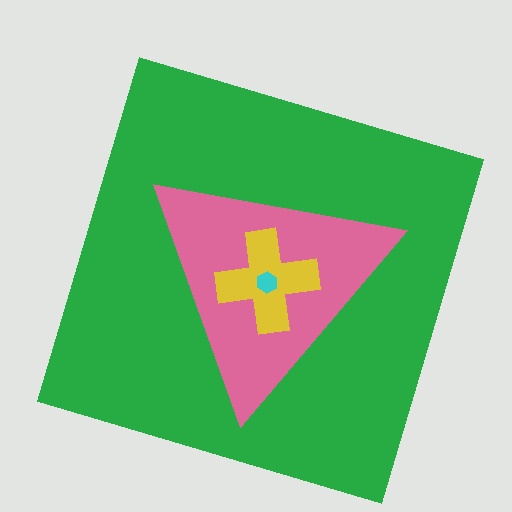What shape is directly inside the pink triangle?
The yellow cross.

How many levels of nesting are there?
4.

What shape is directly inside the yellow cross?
The cyan hexagon.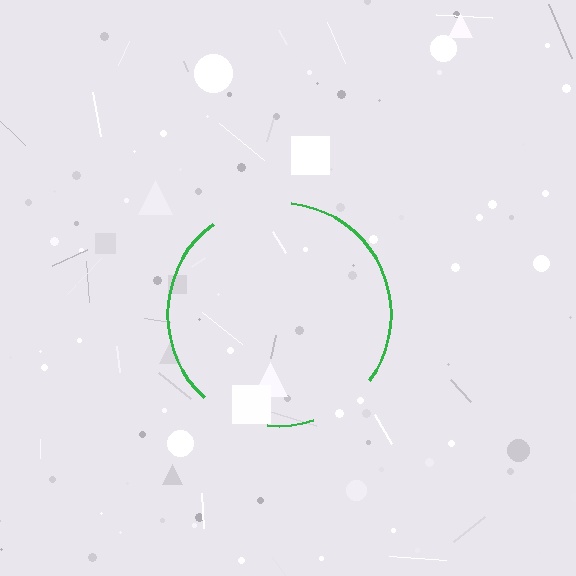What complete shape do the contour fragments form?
The contour fragments form a circle.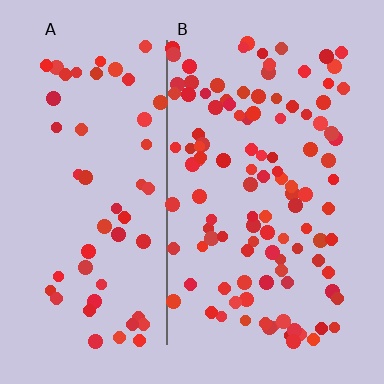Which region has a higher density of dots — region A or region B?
B (the right).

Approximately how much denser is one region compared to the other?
Approximately 2.1× — region B over region A.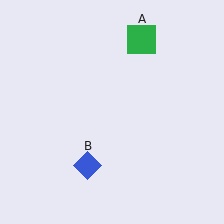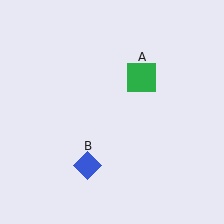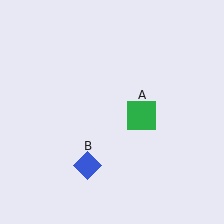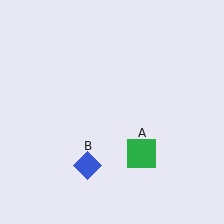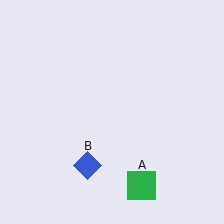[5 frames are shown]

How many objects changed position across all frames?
1 object changed position: green square (object A).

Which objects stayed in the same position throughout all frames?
Blue diamond (object B) remained stationary.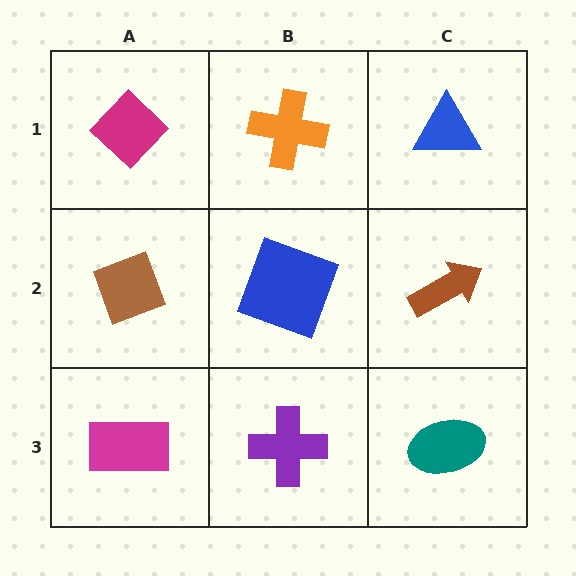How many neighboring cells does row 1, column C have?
2.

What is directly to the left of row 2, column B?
A brown diamond.